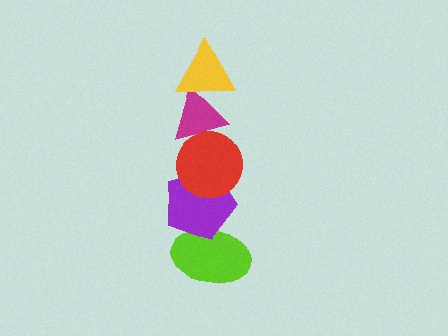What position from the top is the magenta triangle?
The magenta triangle is 2nd from the top.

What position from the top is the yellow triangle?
The yellow triangle is 1st from the top.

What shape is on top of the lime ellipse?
The purple pentagon is on top of the lime ellipse.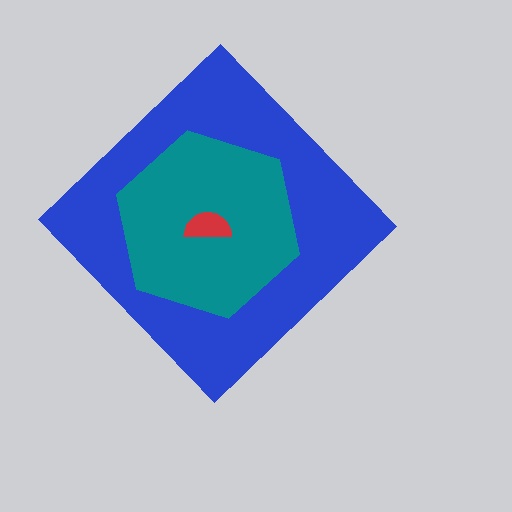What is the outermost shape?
The blue diamond.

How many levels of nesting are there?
3.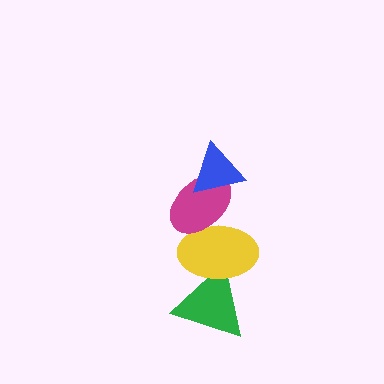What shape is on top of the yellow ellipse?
The magenta ellipse is on top of the yellow ellipse.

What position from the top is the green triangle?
The green triangle is 4th from the top.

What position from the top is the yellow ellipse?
The yellow ellipse is 3rd from the top.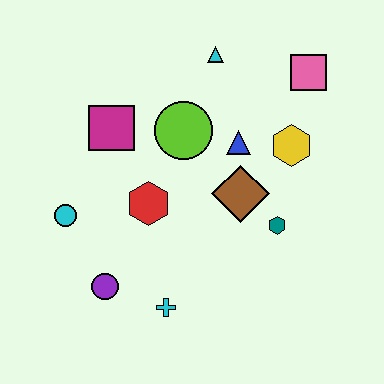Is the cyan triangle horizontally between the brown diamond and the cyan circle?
Yes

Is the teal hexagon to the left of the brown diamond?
No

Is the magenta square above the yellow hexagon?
Yes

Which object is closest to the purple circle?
The cyan cross is closest to the purple circle.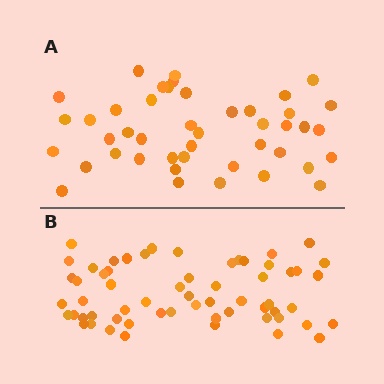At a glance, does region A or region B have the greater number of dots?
Region B (the bottom region) has more dots.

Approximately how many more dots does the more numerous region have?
Region B has approximately 15 more dots than region A.